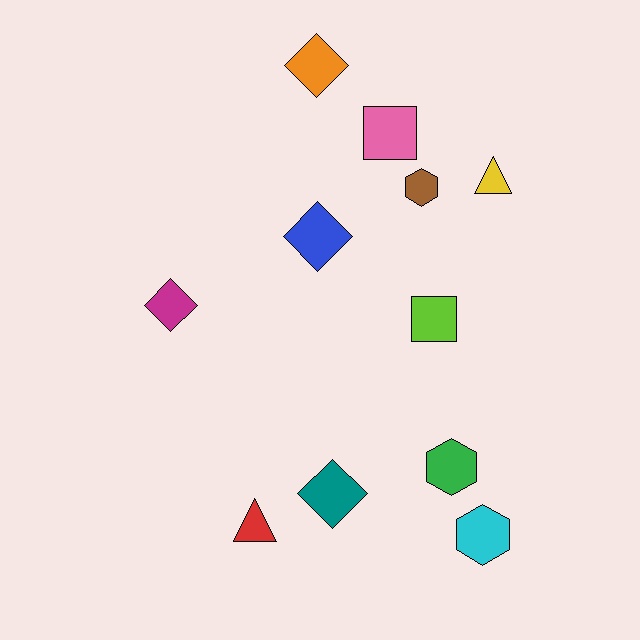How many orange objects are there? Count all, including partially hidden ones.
There is 1 orange object.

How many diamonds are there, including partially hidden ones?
There are 4 diamonds.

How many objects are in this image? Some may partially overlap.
There are 11 objects.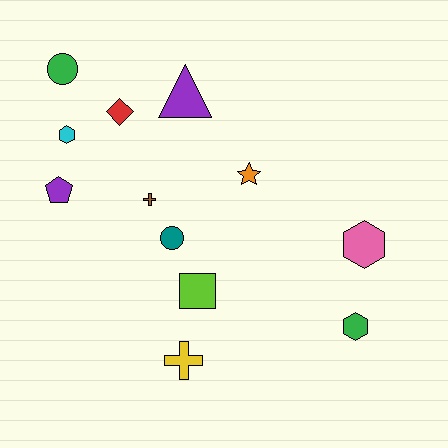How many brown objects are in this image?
There is 1 brown object.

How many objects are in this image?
There are 12 objects.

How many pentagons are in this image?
There is 1 pentagon.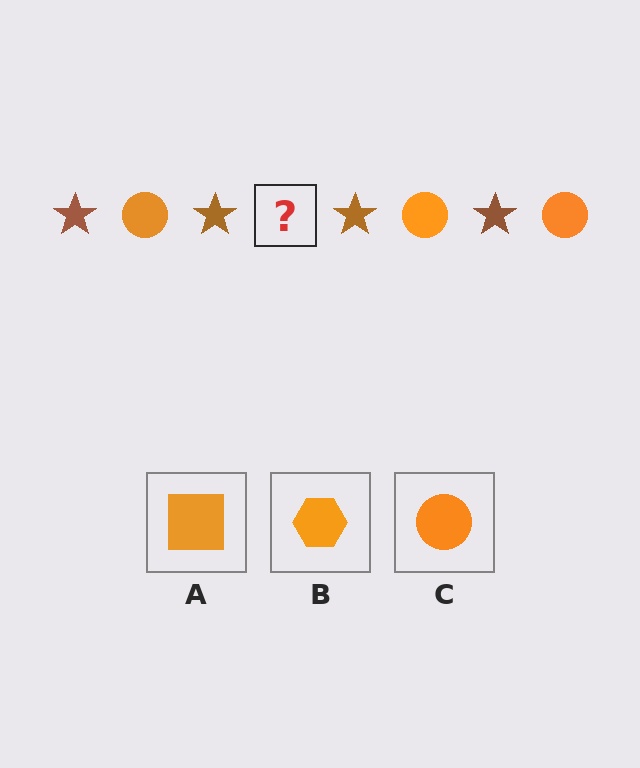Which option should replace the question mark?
Option C.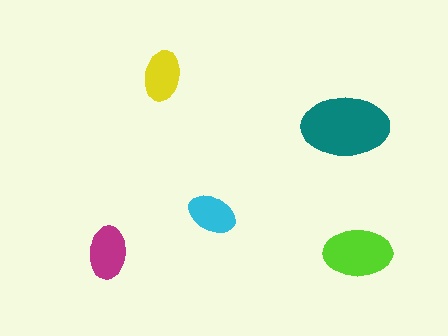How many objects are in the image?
There are 5 objects in the image.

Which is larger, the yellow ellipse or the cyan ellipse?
The yellow one.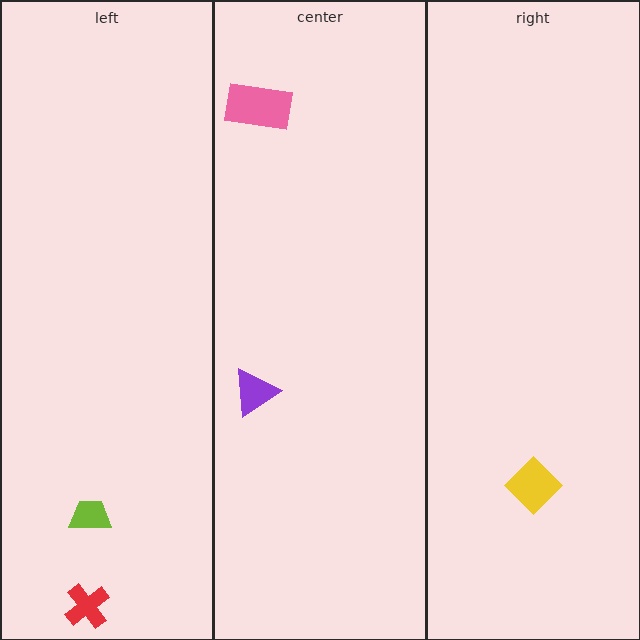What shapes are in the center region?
The purple triangle, the pink rectangle.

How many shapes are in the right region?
1.